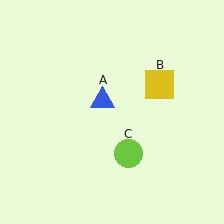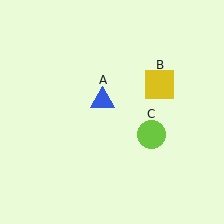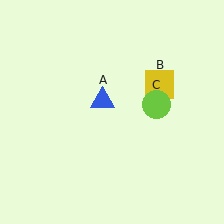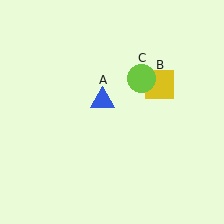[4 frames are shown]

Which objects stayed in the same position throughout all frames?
Blue triangle (object A) and yellow square (object B) remained stationary.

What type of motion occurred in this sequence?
The lime circle (object C) rotated counterclockwise around the center of the scene.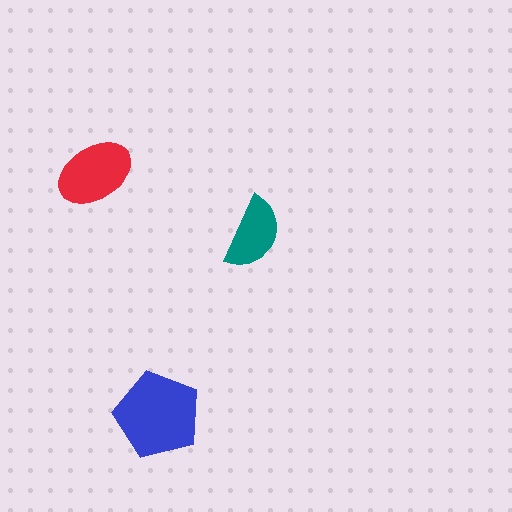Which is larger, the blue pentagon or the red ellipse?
The blue pentagon.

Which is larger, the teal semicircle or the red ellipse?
The red ellipse.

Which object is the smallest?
The teal semicircle.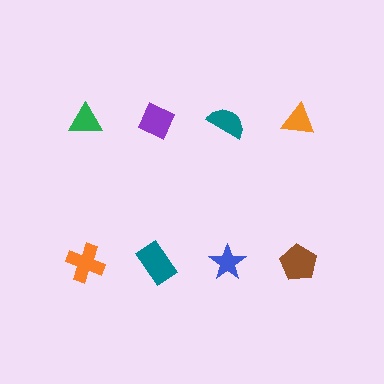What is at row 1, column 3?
A teal semicircle.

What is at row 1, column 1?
A green triangle.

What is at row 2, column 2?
A teal rectangle.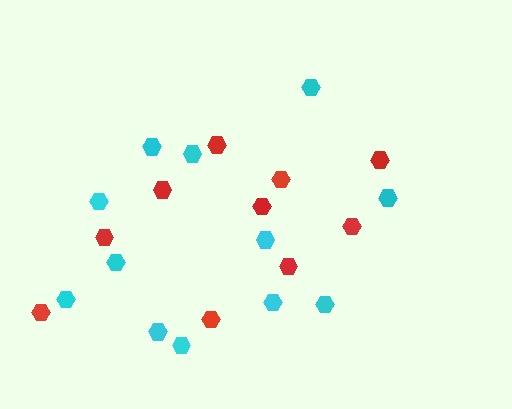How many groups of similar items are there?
There are 2 groups: one group of cyan hexagons (12) and one group of red hexagons (10).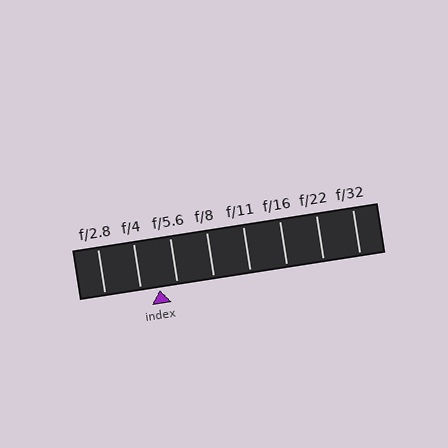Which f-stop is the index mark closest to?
The index mark is closest to f/5.6.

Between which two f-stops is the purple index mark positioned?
The index mark is between f/4 and f/5.6.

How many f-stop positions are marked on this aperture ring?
There are 8 f-stop positions marked.